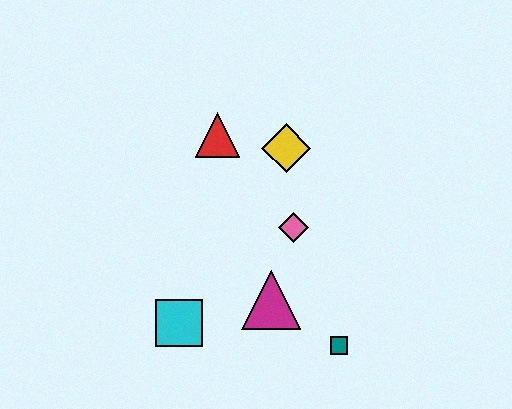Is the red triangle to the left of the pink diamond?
Yes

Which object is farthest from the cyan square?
The yellow diamond is farthest from the cyan square.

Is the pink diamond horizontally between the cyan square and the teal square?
Yes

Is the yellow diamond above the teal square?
Yes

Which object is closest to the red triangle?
The yellow diamond is closest to the red triangle.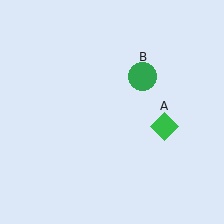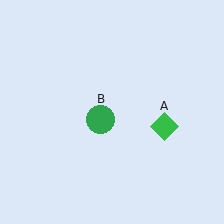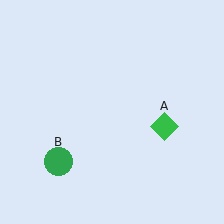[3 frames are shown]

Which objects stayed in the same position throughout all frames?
Green diamond (object A) remained stationary.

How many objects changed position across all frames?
1 object changed position: green circle (object B).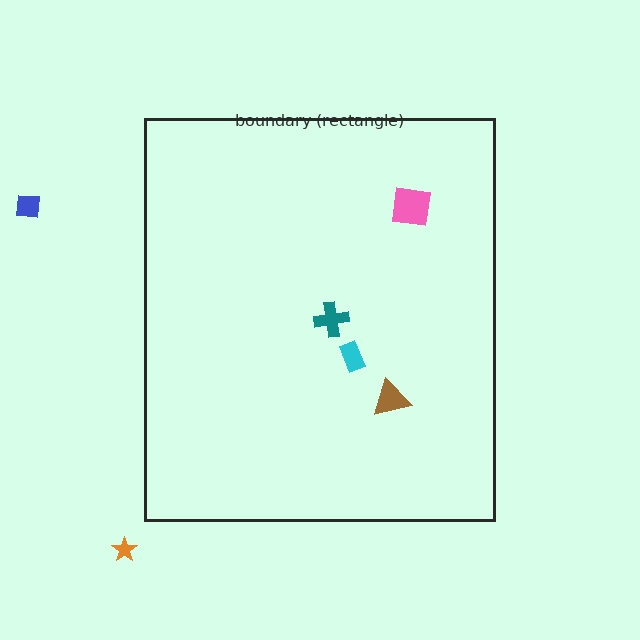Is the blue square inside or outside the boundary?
Outside.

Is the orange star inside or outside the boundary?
Outside.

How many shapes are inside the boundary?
4 inside, 2 outside.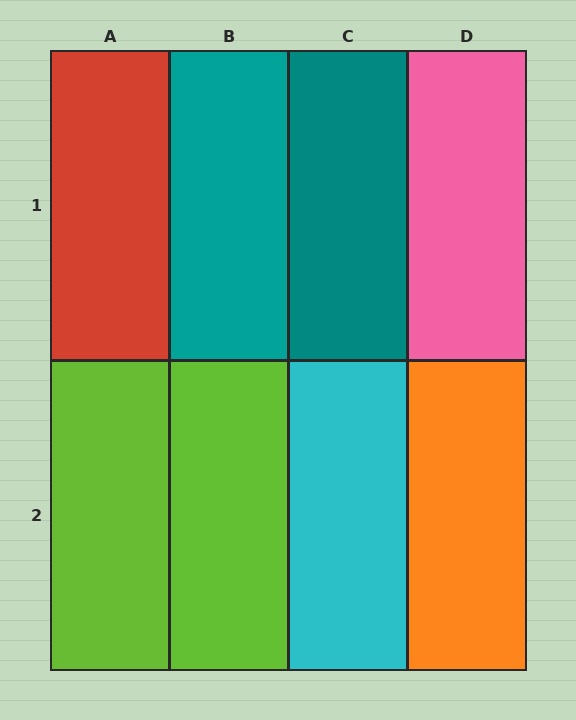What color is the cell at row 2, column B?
Lime.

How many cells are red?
1 cell is red.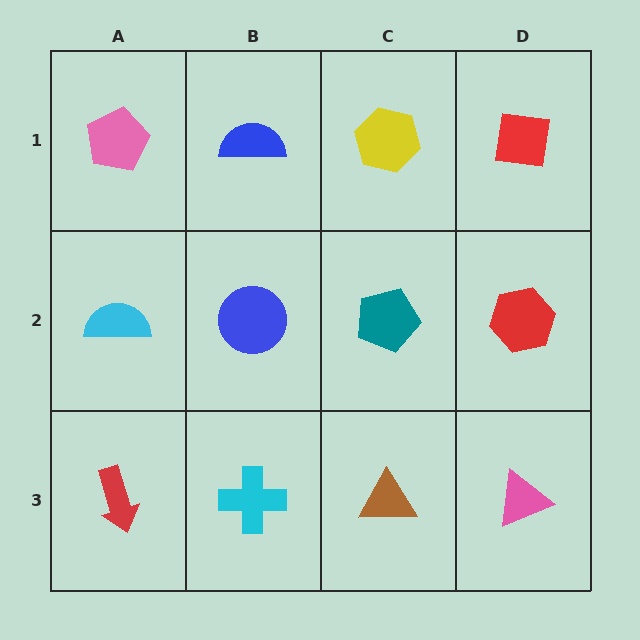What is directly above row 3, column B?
A blue circle.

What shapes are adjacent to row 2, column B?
A blue semicircle (row 1, column B), a cyan cross (row 3, column B), a cyan semicircle (row 2, column A), a teal pentagon (row 2, column C).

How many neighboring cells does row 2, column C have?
4.